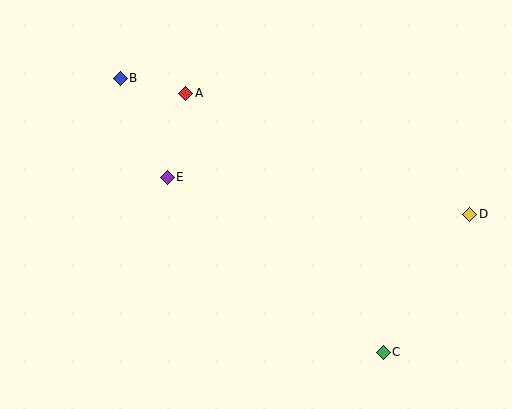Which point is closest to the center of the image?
Point E at (167, 177) is closest to the center.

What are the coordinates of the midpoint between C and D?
The midpoint between C and D is at (426, 283).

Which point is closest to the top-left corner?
Point B is closest to the top-left corner.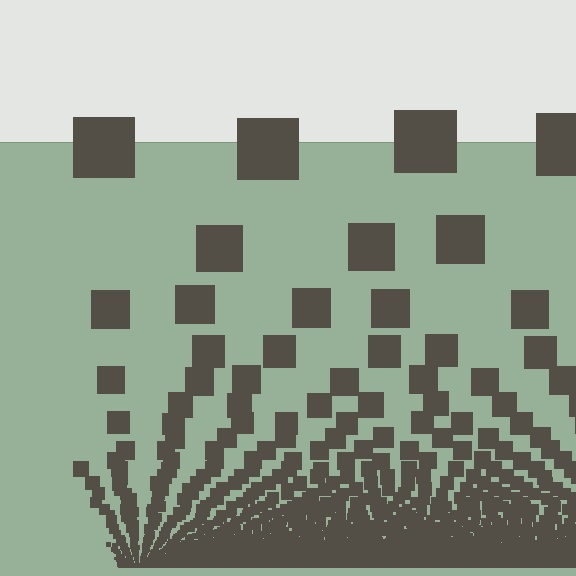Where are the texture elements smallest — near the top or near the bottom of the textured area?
Near the bottom.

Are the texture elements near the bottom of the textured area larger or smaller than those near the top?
Smaller. The gradient is inverted — elements near the bottom are smaller and denser.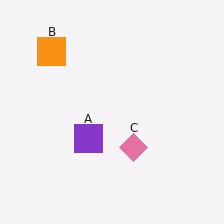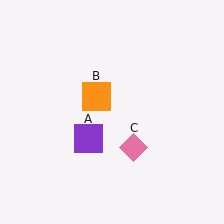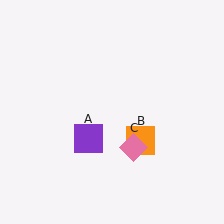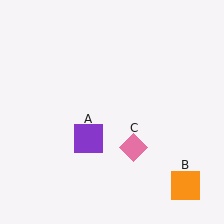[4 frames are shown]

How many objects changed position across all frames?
1 object changed position: orange square (object B).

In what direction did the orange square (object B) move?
The orange square (object B) moved down and to the right.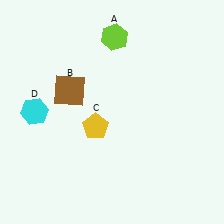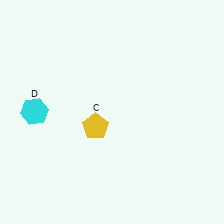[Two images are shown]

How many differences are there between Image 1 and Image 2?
There are 2 differences between the two images.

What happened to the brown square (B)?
The brown square (B) was removed in Image 2. It was in the top-left area of Image 1.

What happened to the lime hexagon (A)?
The lime hexagon (A) was removed in Image 2. It was in the top-right area of Image 1.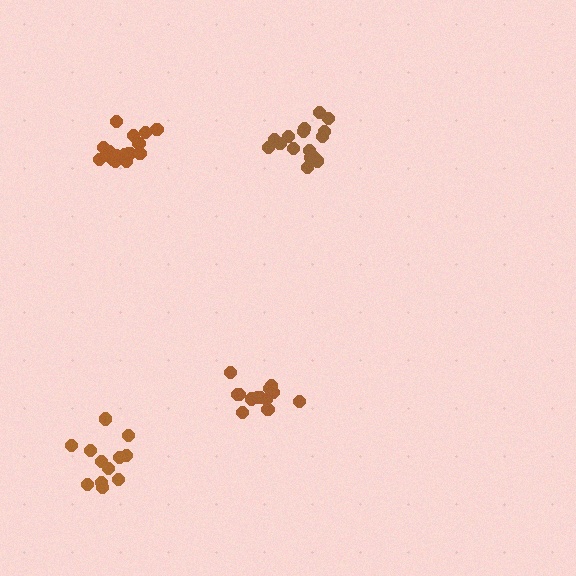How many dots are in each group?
Group 1: 17 dots, Group 2: 13 dots, Group 3: 12 dots, Group 4: 16 dots (58 total).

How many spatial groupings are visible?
There are 4 spatial groupings.